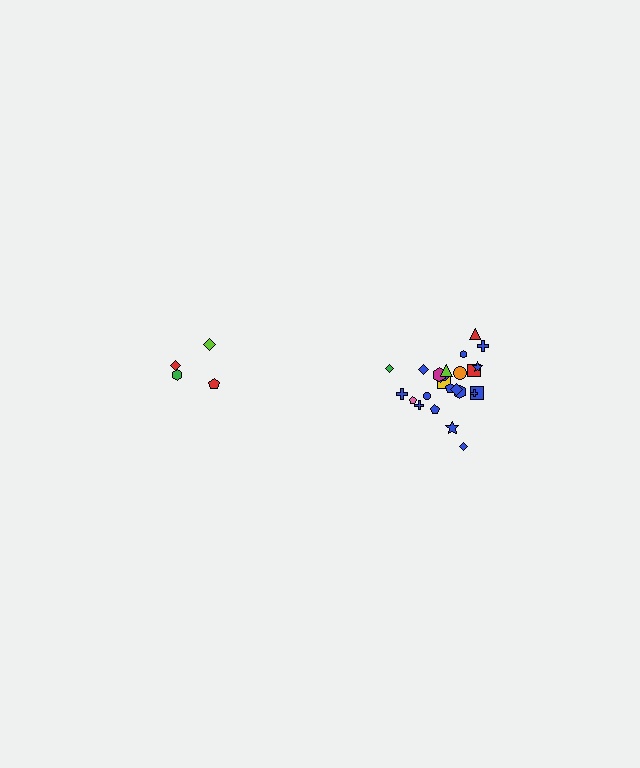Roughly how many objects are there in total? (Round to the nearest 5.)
Roughly 30 objects in total.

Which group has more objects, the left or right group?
The right group.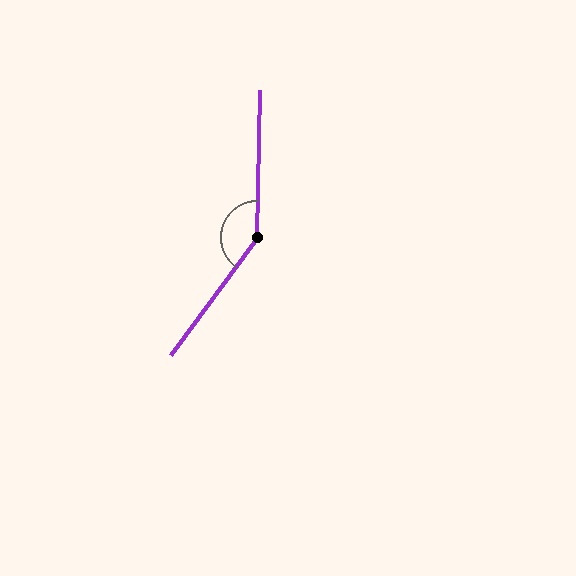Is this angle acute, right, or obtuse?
It is obtuse.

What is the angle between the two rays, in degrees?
Approximately 145 degrees.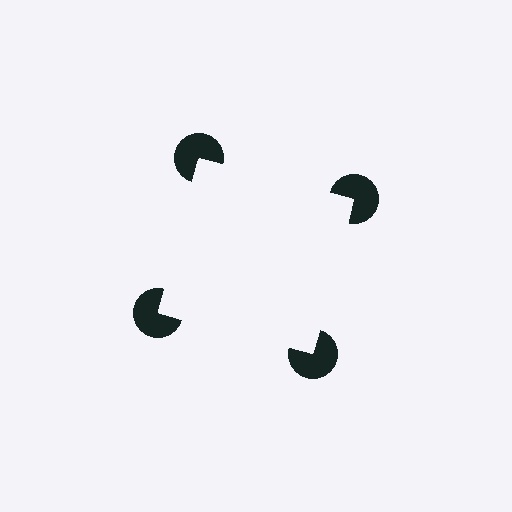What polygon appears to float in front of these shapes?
An illusory square — its edges are inferred from the aligned wedge cuts in the pac-man discs, not physically drawn.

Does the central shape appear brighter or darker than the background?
It typically appears slightly brighter than the background, even though no actual brightness change is drawn.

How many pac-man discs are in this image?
There are 4 — one at each vertex of the illusory square.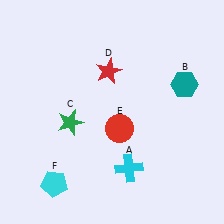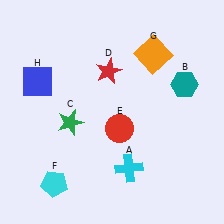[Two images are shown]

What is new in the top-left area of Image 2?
A blue square (H) was added in the top-left area of Image 2.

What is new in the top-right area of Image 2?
An orange square (G) was added in the top-right area of Image 2.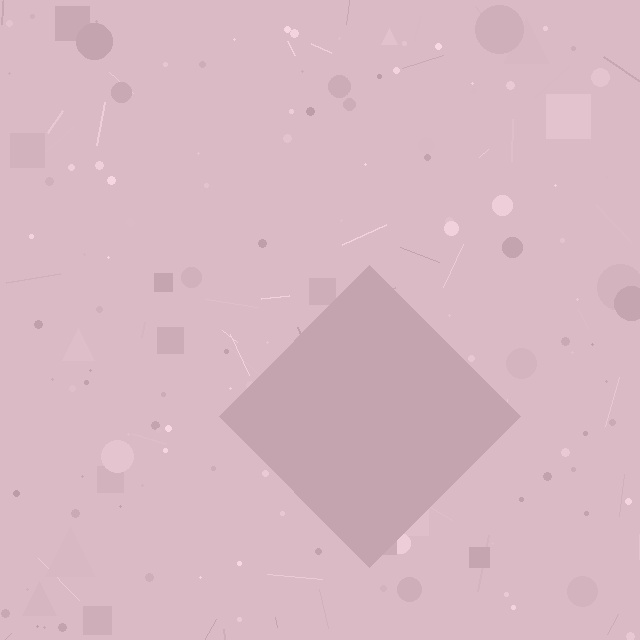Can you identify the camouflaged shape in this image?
The camouflaged shape is a diamond.